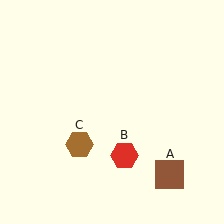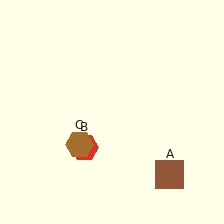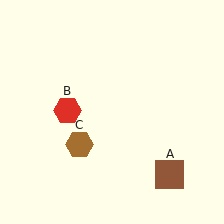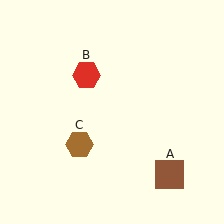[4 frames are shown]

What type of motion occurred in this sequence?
The red hexagon (object B) rotated clockwise around the center of the scene.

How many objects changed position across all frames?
1 object changed position: red hexagon (object B).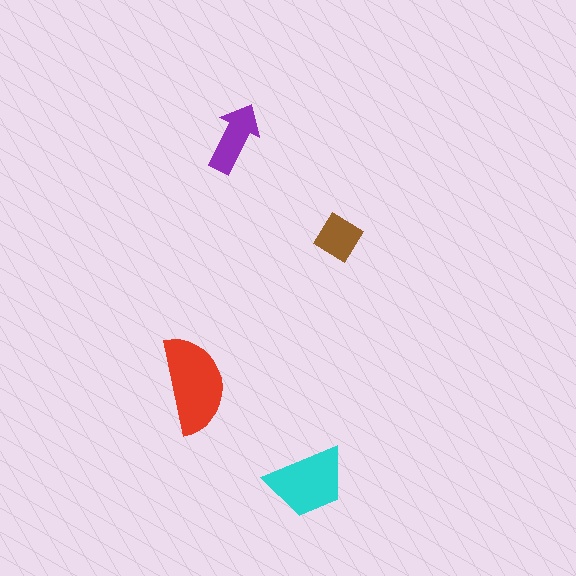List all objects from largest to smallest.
The red semicircle, the cyan trapezoid, the purple arrow, the brown diamond.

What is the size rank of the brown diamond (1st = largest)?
4th.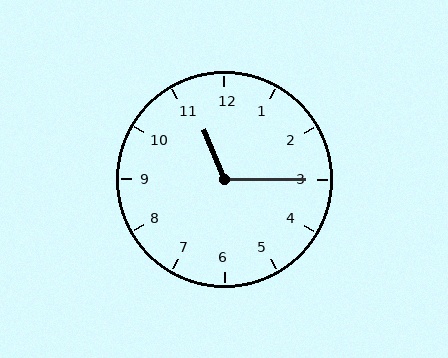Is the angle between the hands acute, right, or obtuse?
It is obtuse.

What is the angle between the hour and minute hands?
Approximately 112 degrees.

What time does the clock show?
11:15.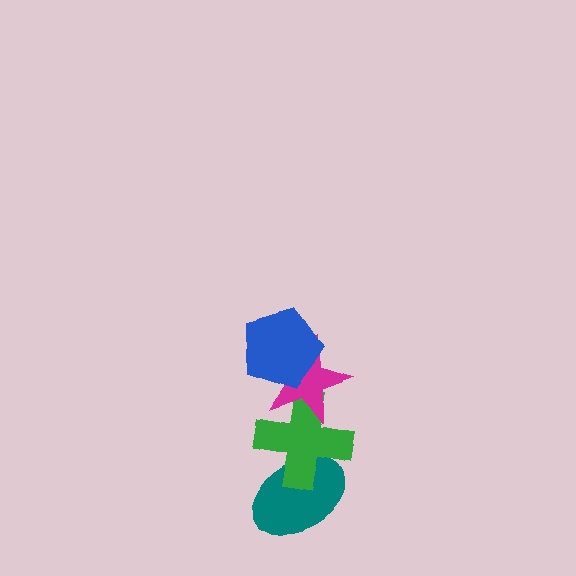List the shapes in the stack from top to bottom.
From top to bottom: the blue pentagon, the magenta star, the green cross, the teal ellipse.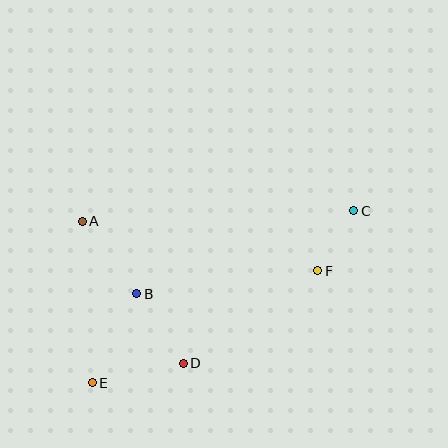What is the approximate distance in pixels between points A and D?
The distance between A and D is approximately 174 pixels.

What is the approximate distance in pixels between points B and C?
The distance between B and C is approximately 233 pixels.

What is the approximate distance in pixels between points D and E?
The distance between D and E is approximately 93 pixels.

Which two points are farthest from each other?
Points C and E are farthest from each other.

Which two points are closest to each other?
Points C and F are closest to each other.